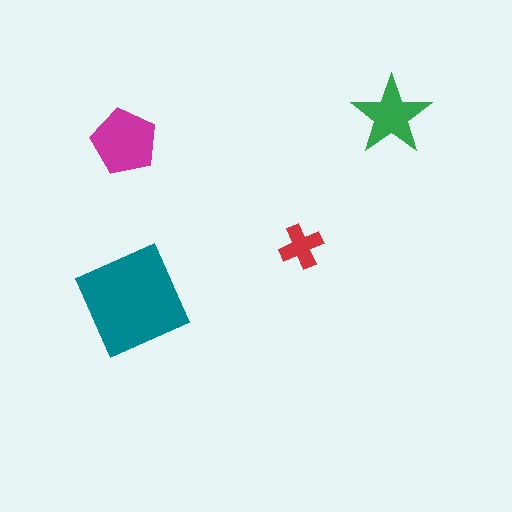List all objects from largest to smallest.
The teal diamond, the magenta pentagon, the green star, the red cross.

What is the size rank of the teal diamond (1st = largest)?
1st.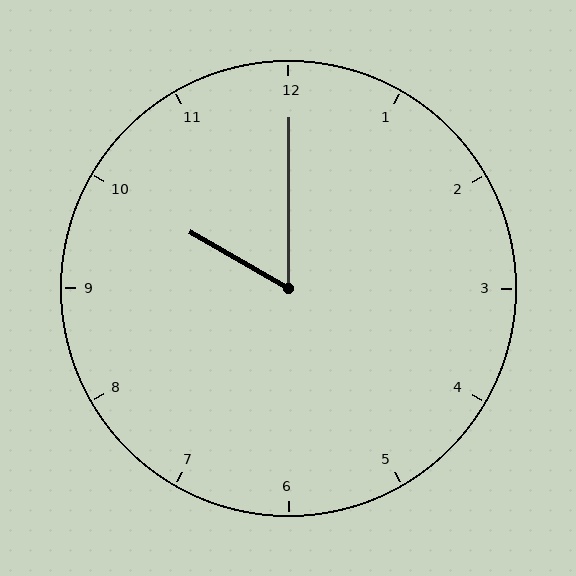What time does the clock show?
10:00.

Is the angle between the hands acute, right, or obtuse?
It is acute.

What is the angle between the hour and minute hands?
Approximately 60 degrees.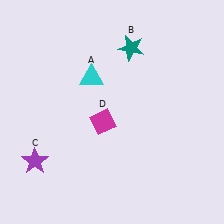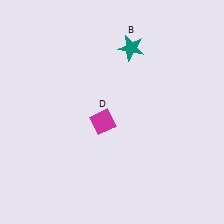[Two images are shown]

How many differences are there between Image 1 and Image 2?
There are 2 differences between the two images.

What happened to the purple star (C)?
The purple star (C) was removed in Image 2. It was in the bottom-left area of Image 1.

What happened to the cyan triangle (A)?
The cyan triangle (A) was removed in Image 2. It was in the top-left area of Image 1.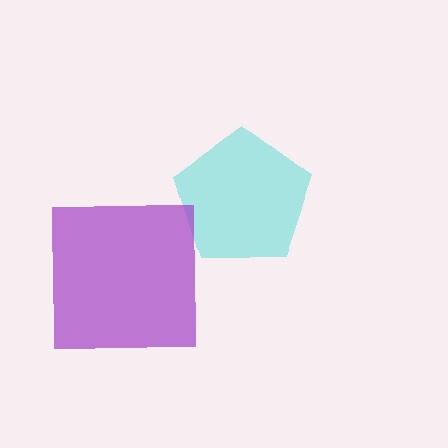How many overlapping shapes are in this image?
There are 2 overlapping shapes in the image.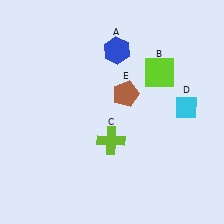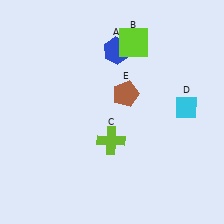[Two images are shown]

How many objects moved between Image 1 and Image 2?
1 object moved between the two images.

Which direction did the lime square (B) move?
The lime square (B) moved up.